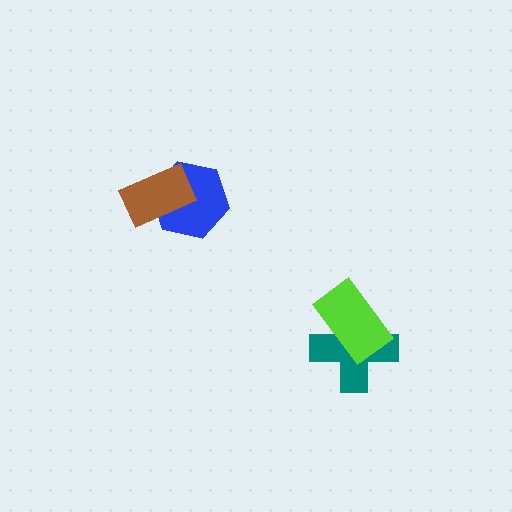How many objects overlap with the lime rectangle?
1 object overlaps with the lime rectangle.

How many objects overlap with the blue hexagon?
1 object overlaps with the blue hexagon.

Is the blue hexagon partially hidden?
Yes, it is partially covered by another shape.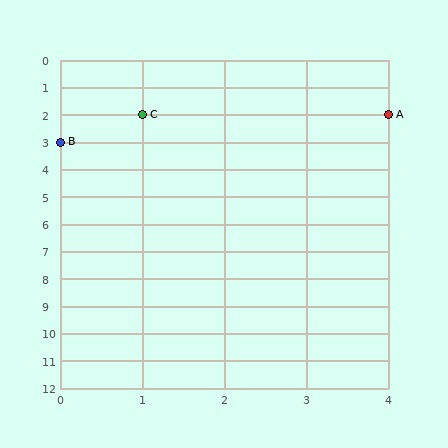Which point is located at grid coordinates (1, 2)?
Point C is at (1, 2).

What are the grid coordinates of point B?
Point B is at grid coordinates (0, 3).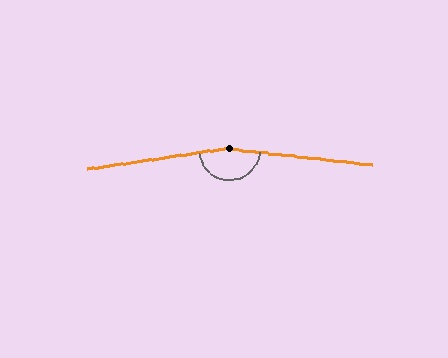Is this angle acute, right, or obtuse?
It is obtuse.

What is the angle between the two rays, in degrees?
Approximately 166 degrees.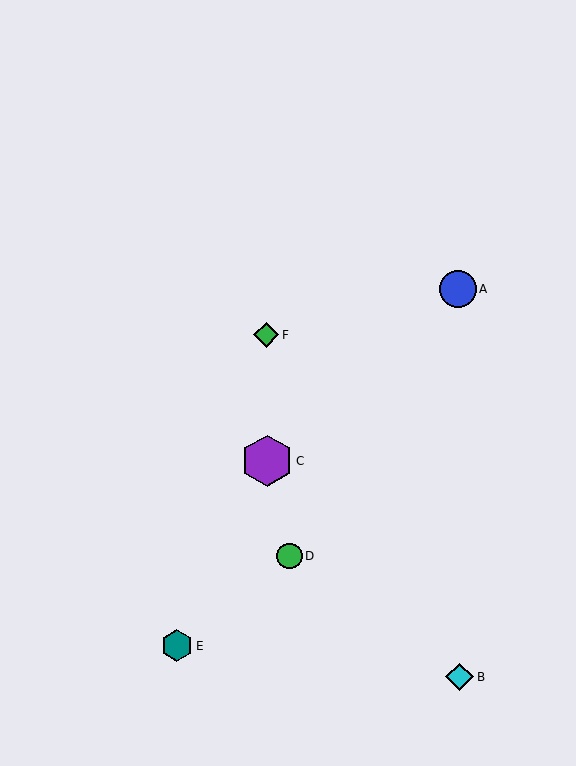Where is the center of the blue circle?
The center of the blue circle is at (458, 289).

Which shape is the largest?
The purple hexagon (labeled C) is the largest.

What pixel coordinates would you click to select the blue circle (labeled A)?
Click at (458, 289) to select the blue circle A.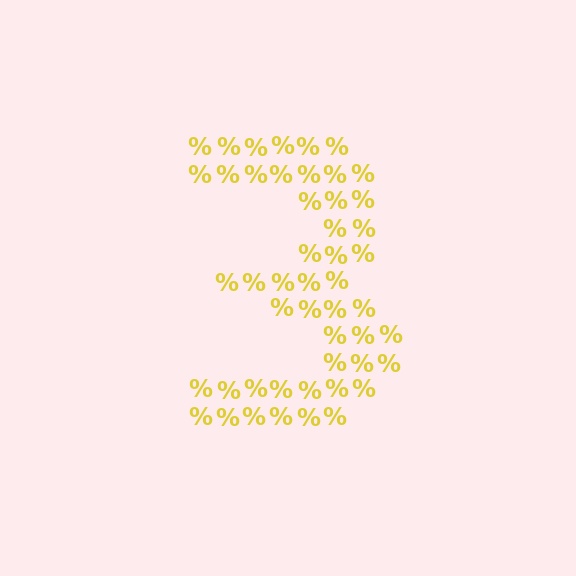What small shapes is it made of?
It is made of small percent signs.